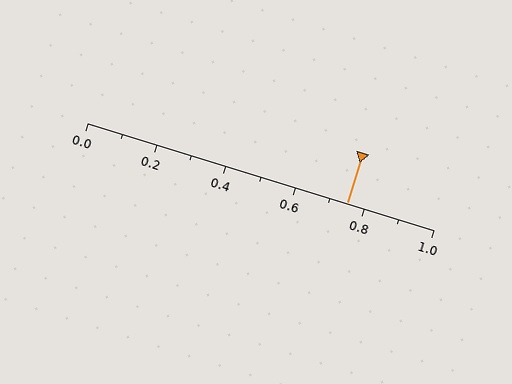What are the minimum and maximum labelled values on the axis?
The axis runs from 0.0 to 1.0.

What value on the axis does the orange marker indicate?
The marker indicates approximately 0.75.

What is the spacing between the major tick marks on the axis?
The major ticks are spaced 0.2 apart.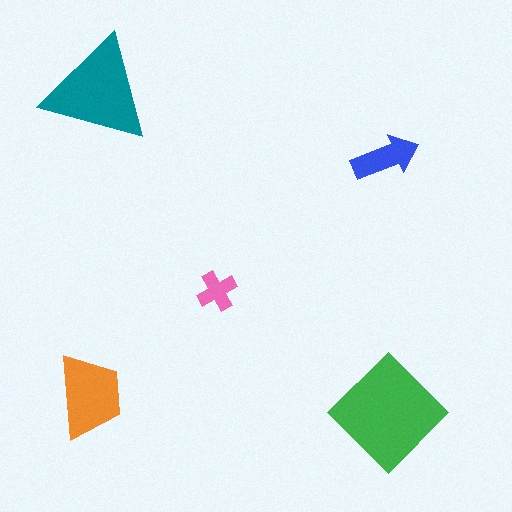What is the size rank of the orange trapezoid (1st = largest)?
3rd.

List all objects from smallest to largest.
The pink cross, the blue arrow, the orange trapezoid, the teal triangle, the green diamond.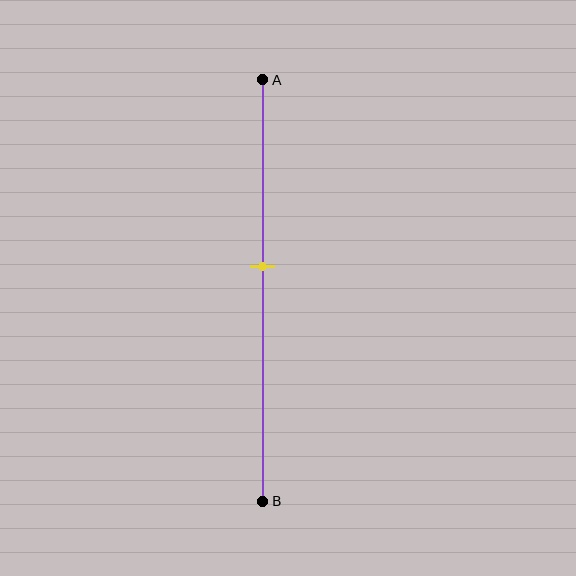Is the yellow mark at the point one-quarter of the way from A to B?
No, the mark is at about 45% from A, not at the 25% one-quarter point.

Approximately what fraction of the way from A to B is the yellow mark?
The yellow mark is approximately 45% of the way from A to B.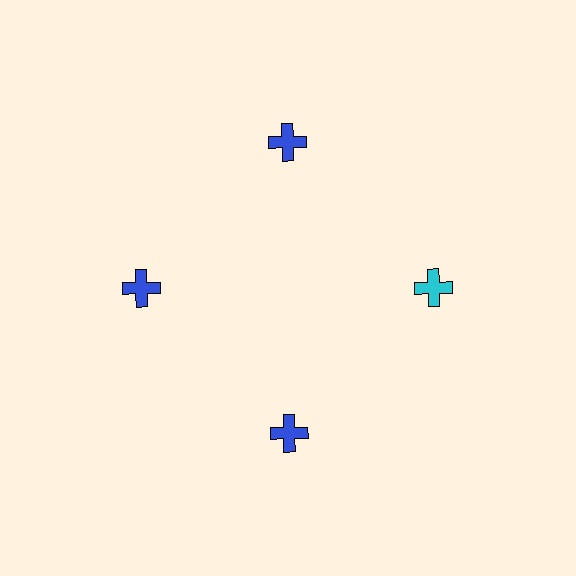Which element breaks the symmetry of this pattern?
The cyan cross at roughly the 3 o'clock position breaks the symmetry. All other shapes are blue crosses.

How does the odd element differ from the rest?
It has a different color: cyan instead of blue.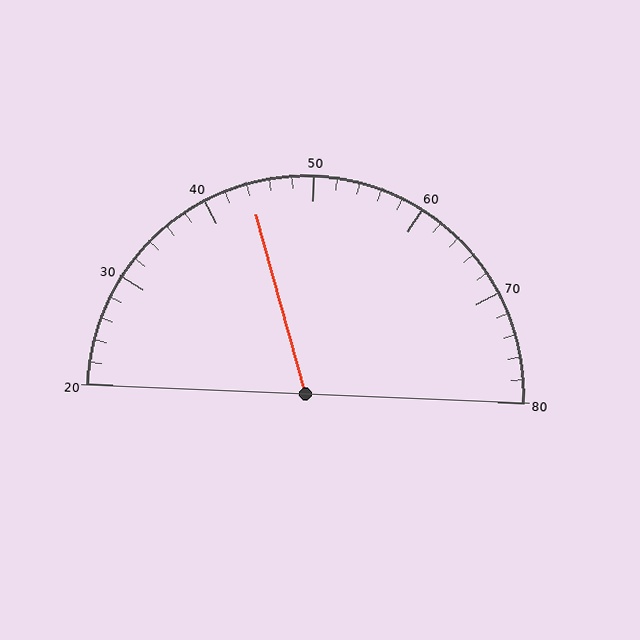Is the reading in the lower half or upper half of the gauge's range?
The reading is in the lower half of the range (20 to 80).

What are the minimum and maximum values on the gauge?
The gauge ranges from 20 to 80.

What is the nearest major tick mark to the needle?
The nearest major tick mark is 40.